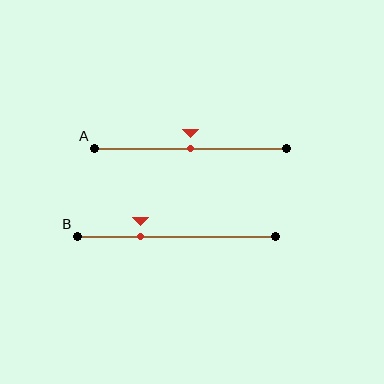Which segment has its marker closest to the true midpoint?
Segment A has its marker closest to the true midpoint.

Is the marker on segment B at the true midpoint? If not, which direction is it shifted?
No, the marker on segment B is shifted to the left by about 18% of the segment length.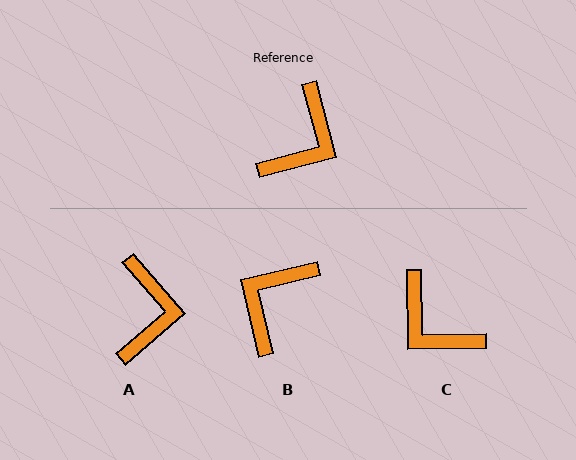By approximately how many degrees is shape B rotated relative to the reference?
Approximately 179 degrees counter-clockwise.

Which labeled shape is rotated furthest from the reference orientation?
B, about 179 degrees away.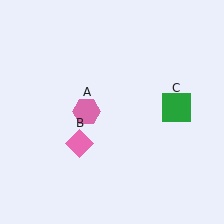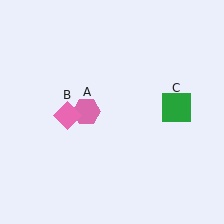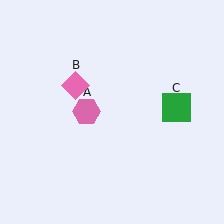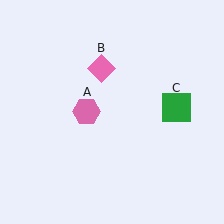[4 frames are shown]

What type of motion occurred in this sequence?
The pink diamond (object B) rotated clockwise around the center of the scene.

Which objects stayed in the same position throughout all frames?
Pink hexagon (object A) and green square (object C) remained stationary.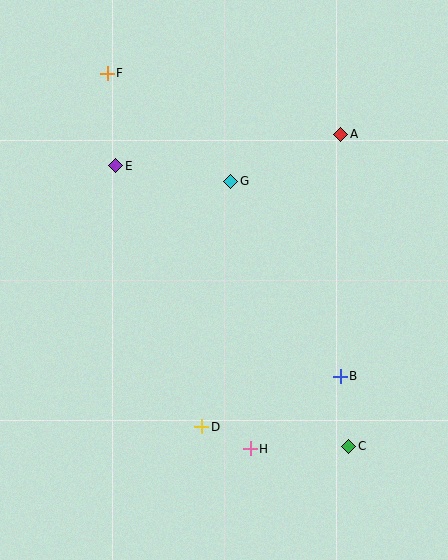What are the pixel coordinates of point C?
Point C is at (349, 446).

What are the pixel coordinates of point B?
Point B is at (340, 376).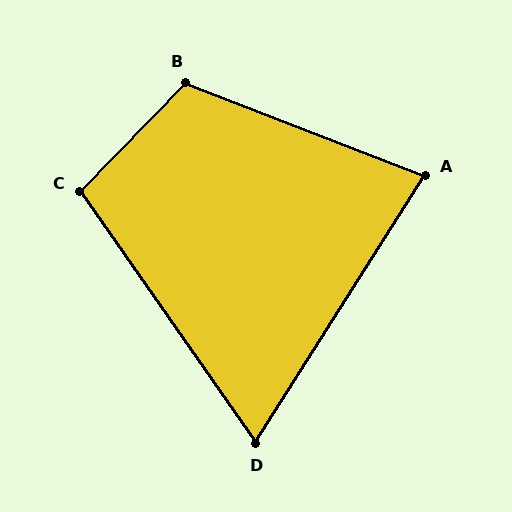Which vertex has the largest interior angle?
B, at approximately 113 degrees.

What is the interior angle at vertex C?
Approximately 101 degrees (obtuse).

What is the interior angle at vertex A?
Approximately 79 degrees (acute).